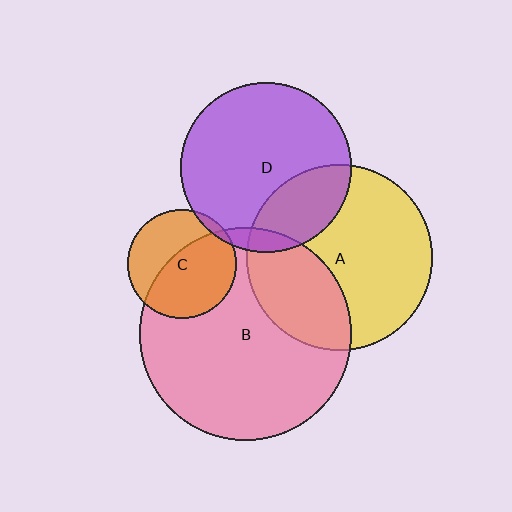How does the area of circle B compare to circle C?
Approximately 3.8 times.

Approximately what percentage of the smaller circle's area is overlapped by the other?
Approximately 5%.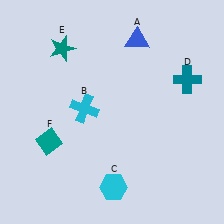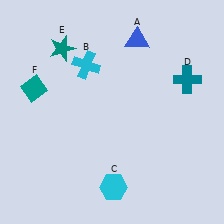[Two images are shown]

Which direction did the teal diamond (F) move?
The teal diamond (F) moved up.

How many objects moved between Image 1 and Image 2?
2 objects moved between the two images.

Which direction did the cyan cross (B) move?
The cyan cross (B) moved up.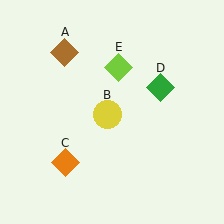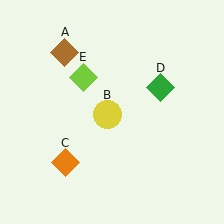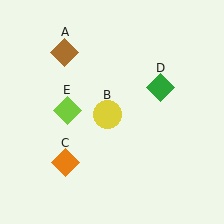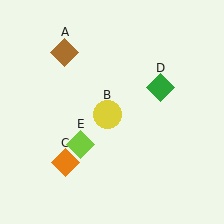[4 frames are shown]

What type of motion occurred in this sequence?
The lime diamond (object E) rotated counterclockwise around the center of the scene.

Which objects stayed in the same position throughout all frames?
Brown diamond (object A) and yellow circle (object B) and orange diamond (object C) and green diamond (object D) remained stationary.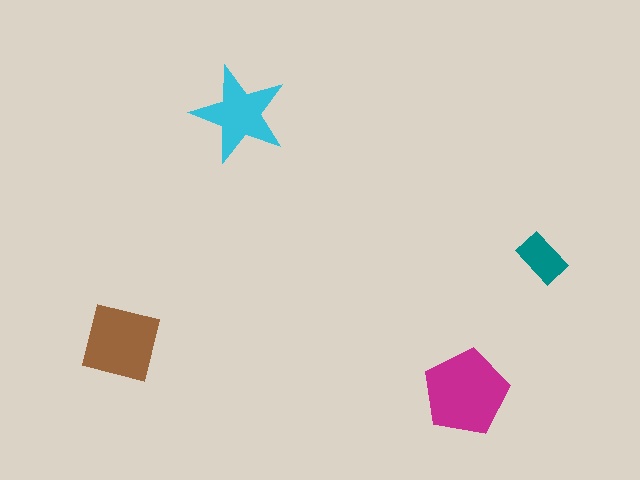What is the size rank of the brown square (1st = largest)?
2nd.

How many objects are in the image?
There are 4 objects in the image.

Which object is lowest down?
The magenta pentagon is bottommost.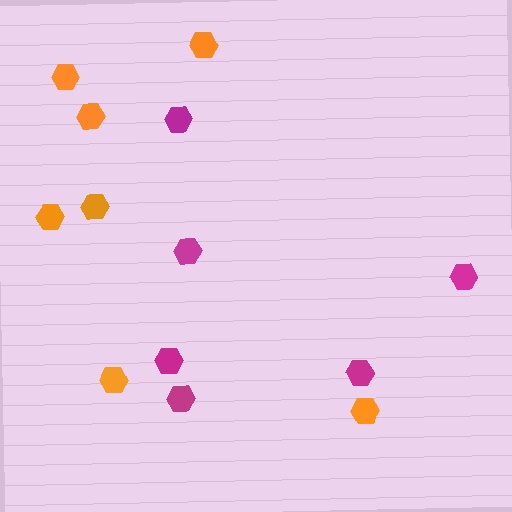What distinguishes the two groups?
There are 2 groups: one group of magenta hexagons (6) and one group of orange hexagons (7).